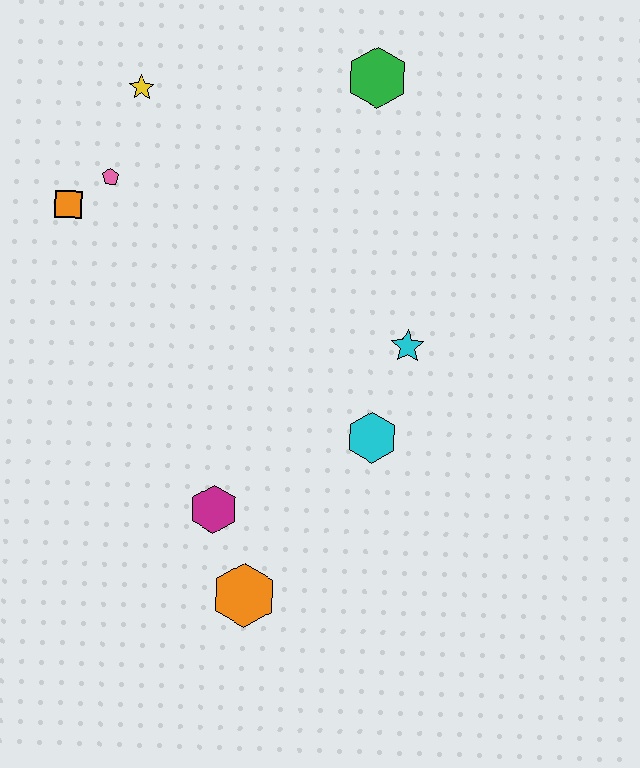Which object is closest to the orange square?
The pink pentagon is closest to the orange square.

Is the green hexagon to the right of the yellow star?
Yes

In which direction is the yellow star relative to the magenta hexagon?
The yellow star is above the magenta hexagon.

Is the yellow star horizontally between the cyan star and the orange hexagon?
No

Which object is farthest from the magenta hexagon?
The green hexagon is farthest from the magenta hexagon.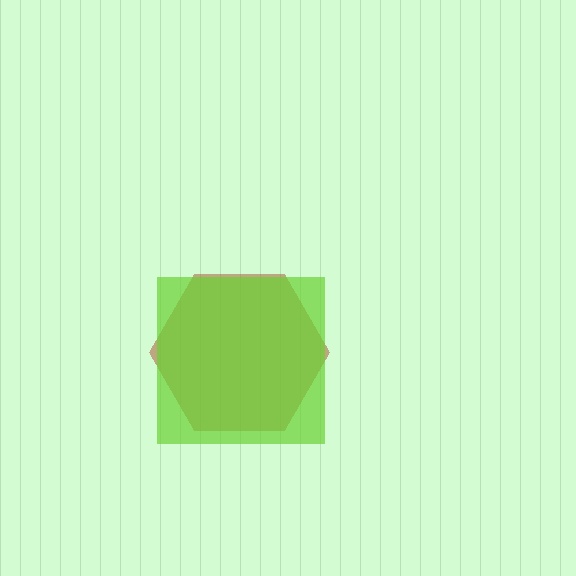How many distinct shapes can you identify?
There are 2 distinct shapes: a brown hexagon, a lime square.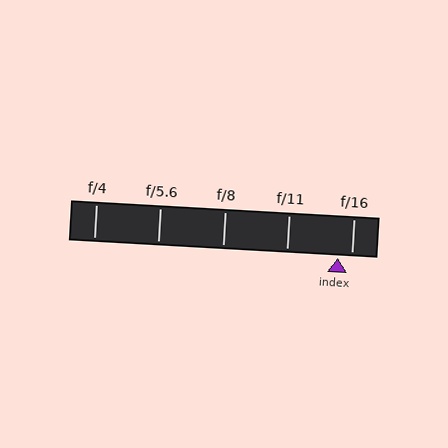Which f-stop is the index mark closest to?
The index mark is closest to f/16.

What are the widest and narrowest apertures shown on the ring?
The widest aperture shown is f/4 and the narrowest is f/16.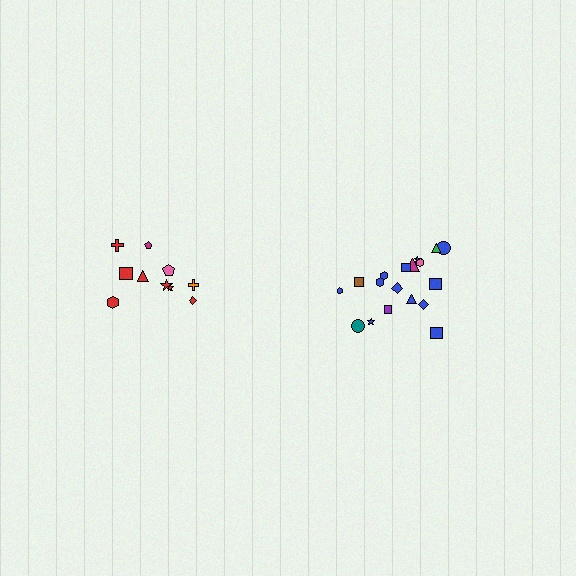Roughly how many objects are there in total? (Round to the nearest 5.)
Roughly 30 objects in total.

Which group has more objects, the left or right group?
The right group.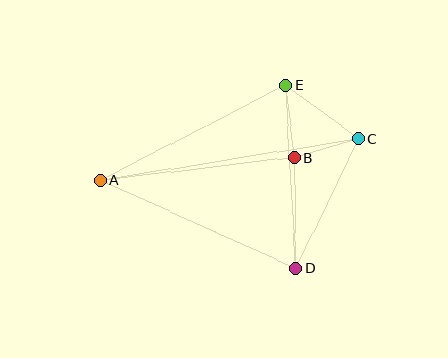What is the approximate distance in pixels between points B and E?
The distance between B and E is approximately 73 pixels.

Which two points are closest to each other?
Points B and C are closest to each other.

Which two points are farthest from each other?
Points A and C are farthest from each other.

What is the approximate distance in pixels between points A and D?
The distance between A and D is approximately 214 pixels.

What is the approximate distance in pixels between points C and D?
The distance between C and D is approximately 143 pixels.